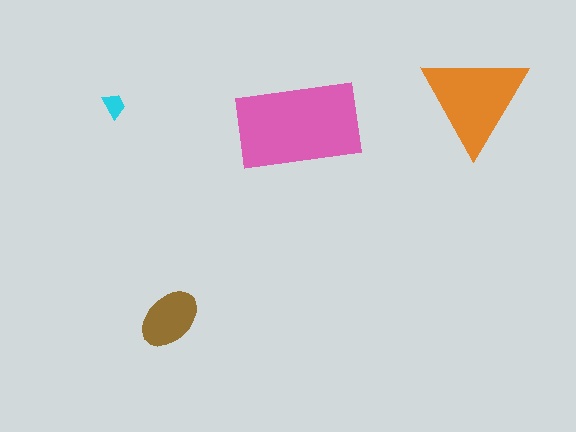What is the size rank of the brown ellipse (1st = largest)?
3rd.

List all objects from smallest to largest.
The cyan trapezoid, the brown ellipse, the orange triangle, the pink rectangle.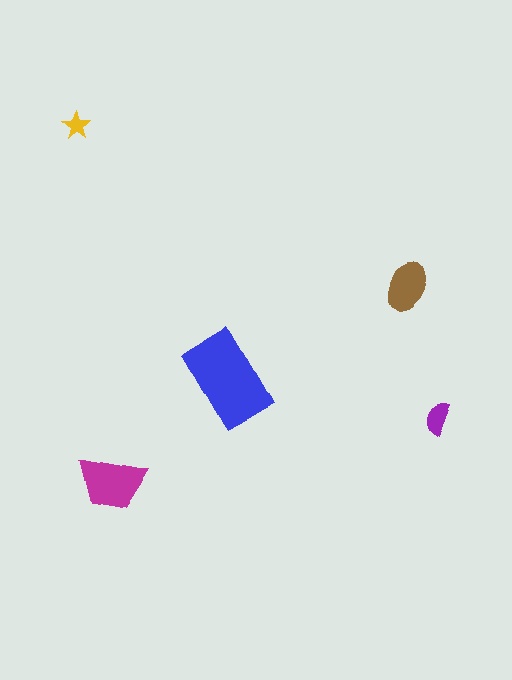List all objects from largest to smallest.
The blue rectangle, the magenta trapezoid, the brown ellipse, the purple semicircle, the yellow star.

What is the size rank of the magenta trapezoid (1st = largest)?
2nd.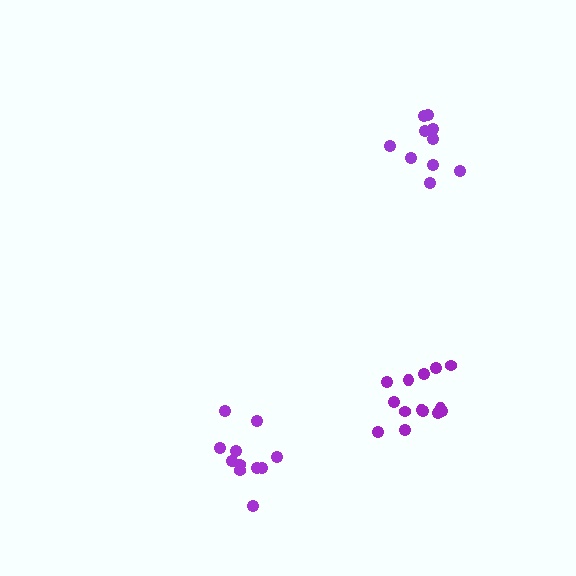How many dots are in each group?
Group 1: 14 dots, Group 2: 11 dots, Group 3: 11 dots (36 total).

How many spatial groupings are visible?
There are 3 spatial groupings.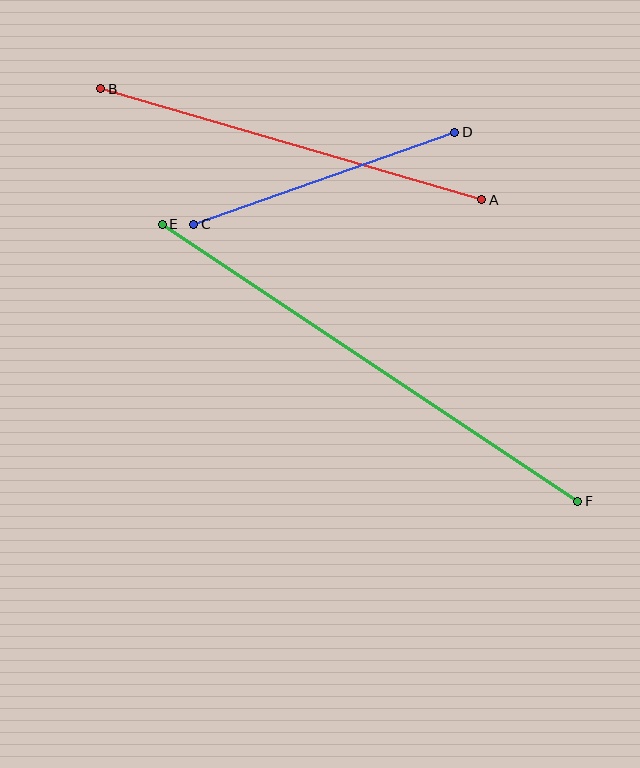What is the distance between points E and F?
The distance is approximately 499 pixels.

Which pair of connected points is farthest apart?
Points E and F are farthest apart.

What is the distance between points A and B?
The distance is approximately 397 pixels.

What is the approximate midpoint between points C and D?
The midpoint is at approximately (324, 178) pixels.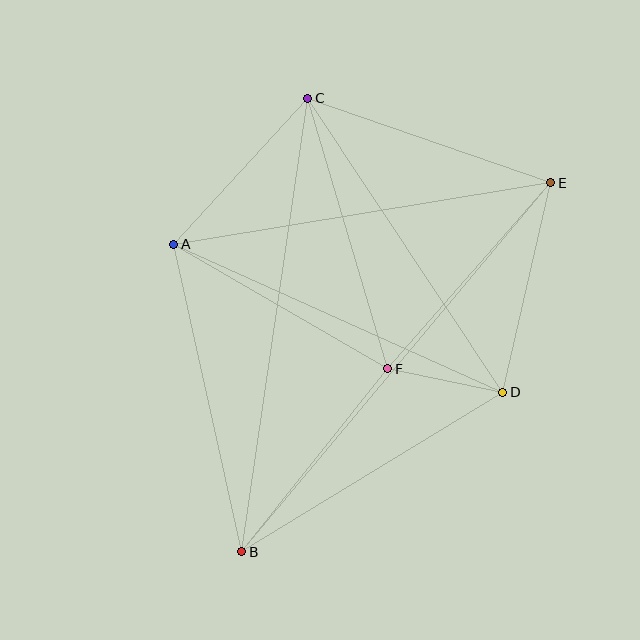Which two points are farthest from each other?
Points B and E are farthest from each other.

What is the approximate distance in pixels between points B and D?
The distance between B and D is approximately 306 pixels.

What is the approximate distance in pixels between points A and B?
The distance between A and B is approximately 315 pixels.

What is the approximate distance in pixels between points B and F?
The distance between B and F is approximately 234 pixels.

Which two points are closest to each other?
Points D and F are closest to each other.